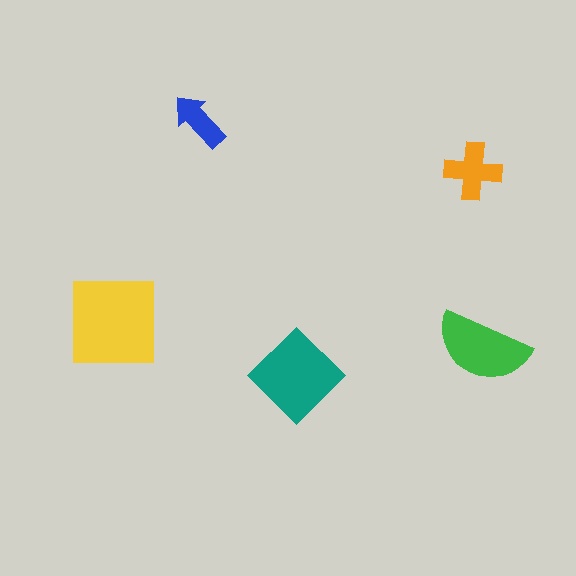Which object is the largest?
The yellow square.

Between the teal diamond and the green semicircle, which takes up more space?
The teal diamond.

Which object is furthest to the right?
The green semicircle is rightmost.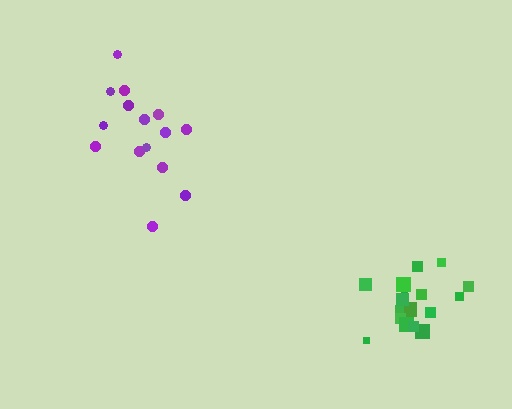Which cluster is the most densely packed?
Green.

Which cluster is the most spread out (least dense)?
Purple.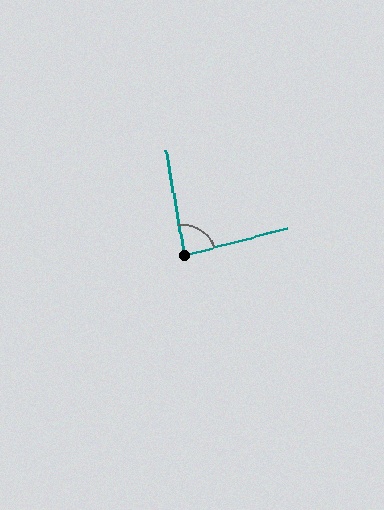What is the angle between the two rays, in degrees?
Approximately 85 degrees.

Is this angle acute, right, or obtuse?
It is acute.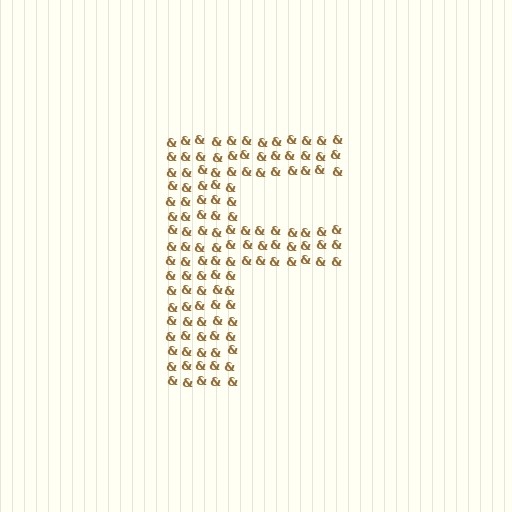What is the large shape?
The large shape is the letter F.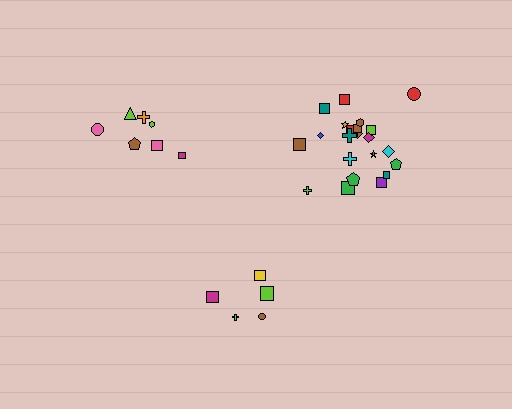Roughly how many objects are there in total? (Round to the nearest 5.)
Roughly 35 objects in total.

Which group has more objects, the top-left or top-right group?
The top-right group.